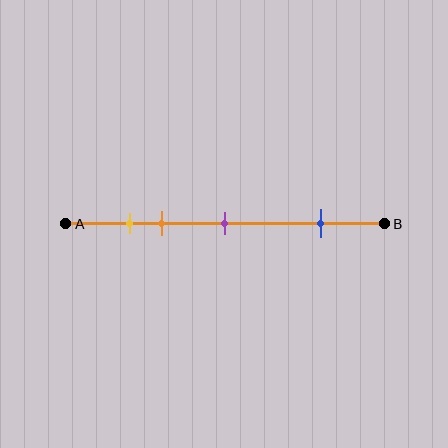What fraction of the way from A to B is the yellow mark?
The yellow mark is approximately 20% (0.2) of the way from A to B.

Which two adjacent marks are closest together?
The yellow and orange marks are the closest adjacent pair.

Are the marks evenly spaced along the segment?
No, the marks are not evenly spaced.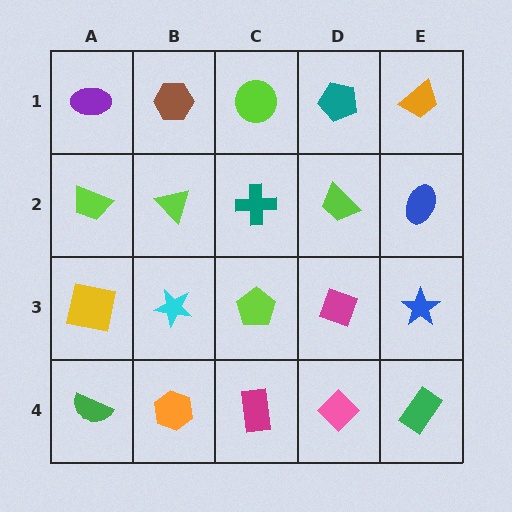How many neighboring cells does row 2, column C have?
4.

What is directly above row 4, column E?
A blue star.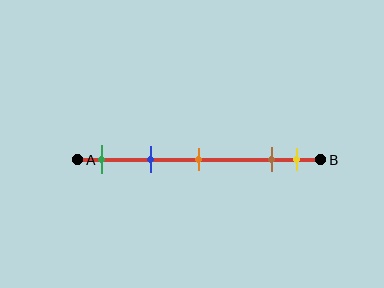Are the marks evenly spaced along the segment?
No, the marks are not evenly spaced.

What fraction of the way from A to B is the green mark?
The green mark is approximately 10% (0.1) of the way from A to B.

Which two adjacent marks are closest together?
The brown and yellow marks are the closest adjacent pair.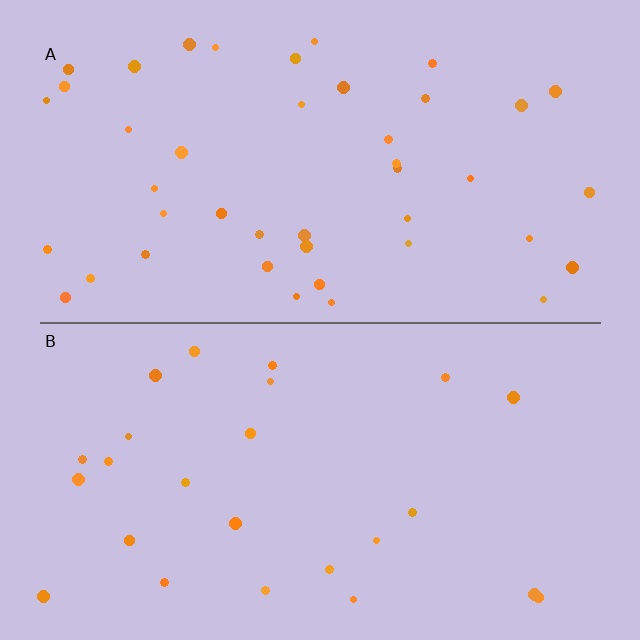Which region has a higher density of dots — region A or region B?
A (the top).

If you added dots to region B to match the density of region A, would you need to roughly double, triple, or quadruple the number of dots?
Approximately double.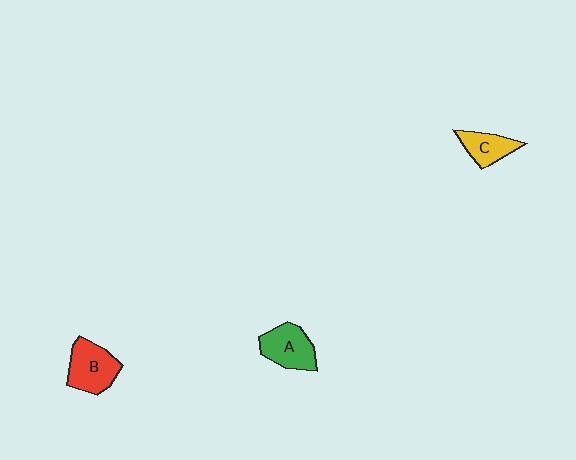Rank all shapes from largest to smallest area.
From largest to smallest: B (red), A (green), C (yellow).